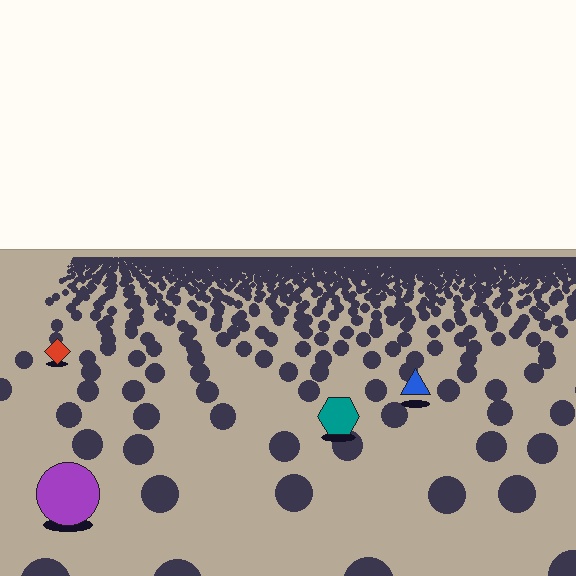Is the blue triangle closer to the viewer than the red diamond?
Yes. The blue triangle is closer — you can tell from the texture gradient: the ground texture is coarser near it.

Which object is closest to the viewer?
The purple circle is closest. The texture marks near it are larger and more spread out.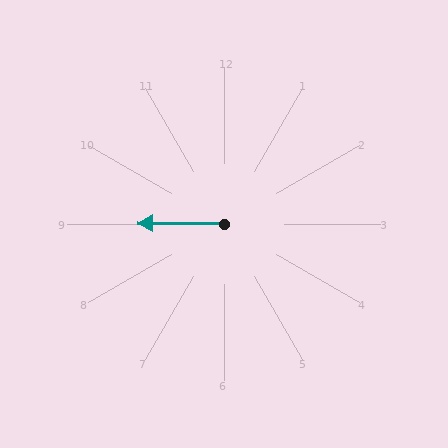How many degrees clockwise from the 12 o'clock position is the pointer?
Approximately 271 degrees.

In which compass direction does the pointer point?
West.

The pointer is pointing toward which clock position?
Roughly 9 o'clock.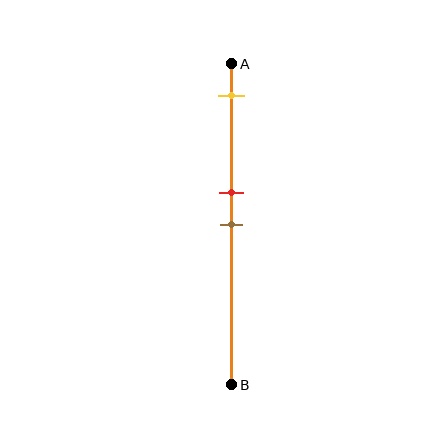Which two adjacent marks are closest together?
The red and brown marks are the closest adjacent pair.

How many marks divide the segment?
There are 3 marks dividing the segment.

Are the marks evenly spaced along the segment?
No, the marks are not evenly spaced.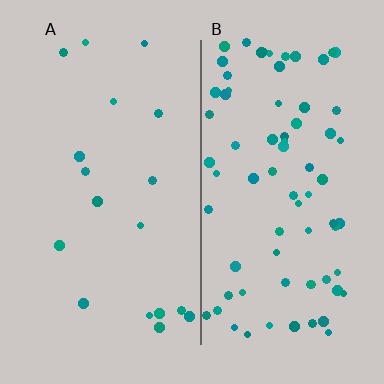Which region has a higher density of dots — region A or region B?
B (the right).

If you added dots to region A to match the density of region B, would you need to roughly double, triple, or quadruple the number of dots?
Approximately quadruple.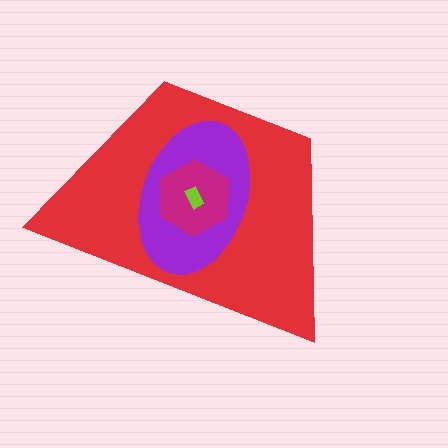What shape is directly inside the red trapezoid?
The purple ellipse.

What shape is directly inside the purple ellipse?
The magenta hexagon.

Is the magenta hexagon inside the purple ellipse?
Yes.